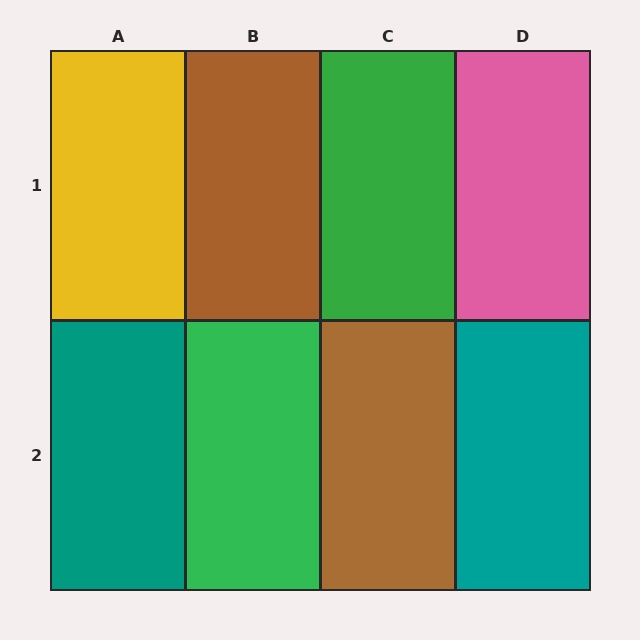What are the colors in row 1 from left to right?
Yellow, brown, green, pink.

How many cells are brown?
2 cells are brown.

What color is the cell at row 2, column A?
Teal.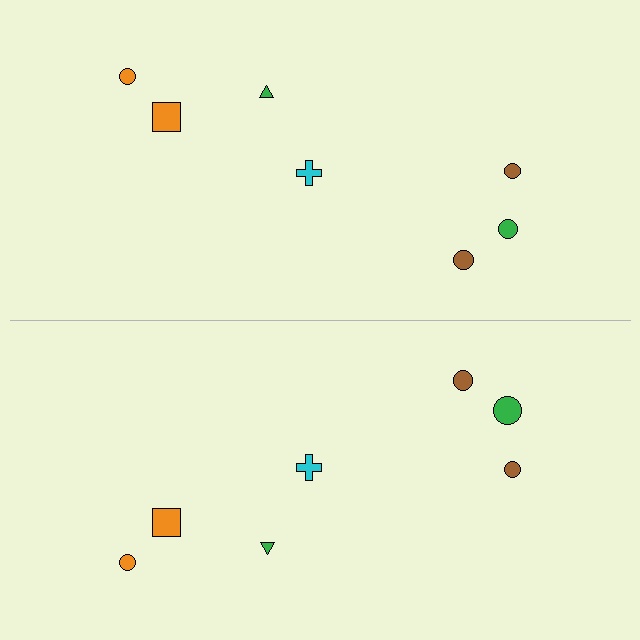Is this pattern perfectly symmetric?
No, the pattern is not perfectly symmetric. The green circle on the bottom side has a different size than its mirror counterpart.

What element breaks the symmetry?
The green circle on the bottom side has a different size than its mirror counterpart.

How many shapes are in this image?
There are 14 shapes in this image.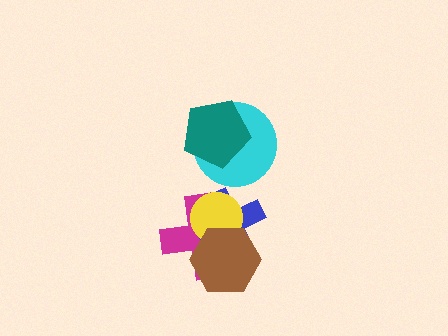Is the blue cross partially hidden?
Yes, it is partially covered by another shape.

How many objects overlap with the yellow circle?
3 objects overlap with the yellow circle.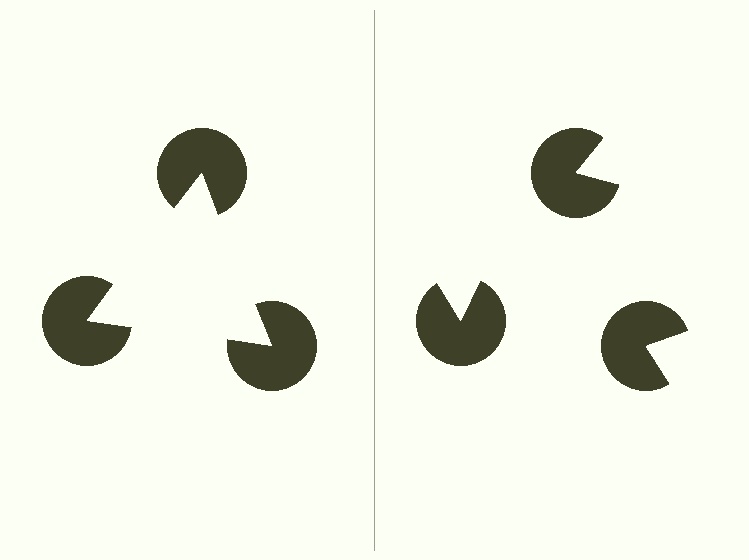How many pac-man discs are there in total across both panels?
6 — 3 on each side.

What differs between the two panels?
The pac-man discs are positioned identically on both sides; only the wedge orientations differ. On the left they align to a triangle; on the right they are misaligned.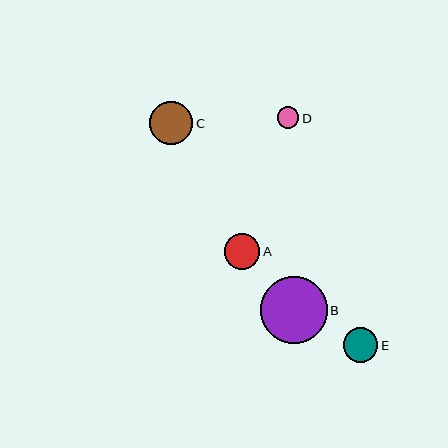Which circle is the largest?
Circle B is the largest with a size of approximately 67 pixels.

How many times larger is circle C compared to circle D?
Circle C is approximately 2.0 times the size of circle D.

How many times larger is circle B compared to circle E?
Circle B is approximately 1.9 times the size of circle E.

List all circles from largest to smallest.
From largest to smallest: B, C, A, E, D.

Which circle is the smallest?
Circle D is the smallest with a size of approximately 22 pixels.